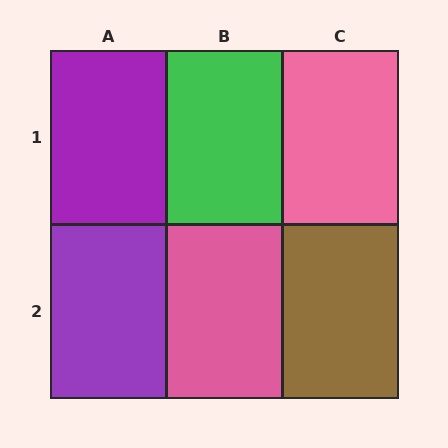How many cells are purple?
2 cells are purple.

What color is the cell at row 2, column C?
Brown.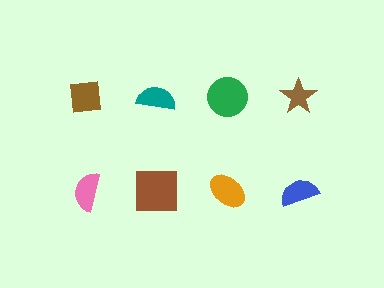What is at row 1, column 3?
A green circle.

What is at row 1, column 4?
A brown star.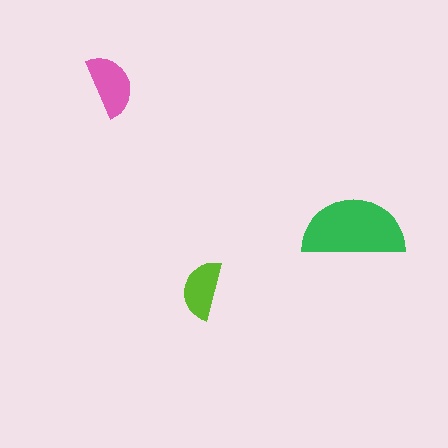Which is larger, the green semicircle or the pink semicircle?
The green one.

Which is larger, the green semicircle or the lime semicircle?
The green one.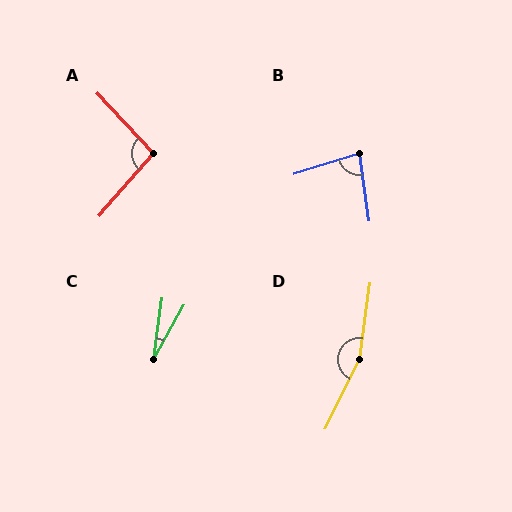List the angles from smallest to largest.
C (21°), B (81°), A (96°), D (161°).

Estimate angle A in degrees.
Approximately 96 degrees.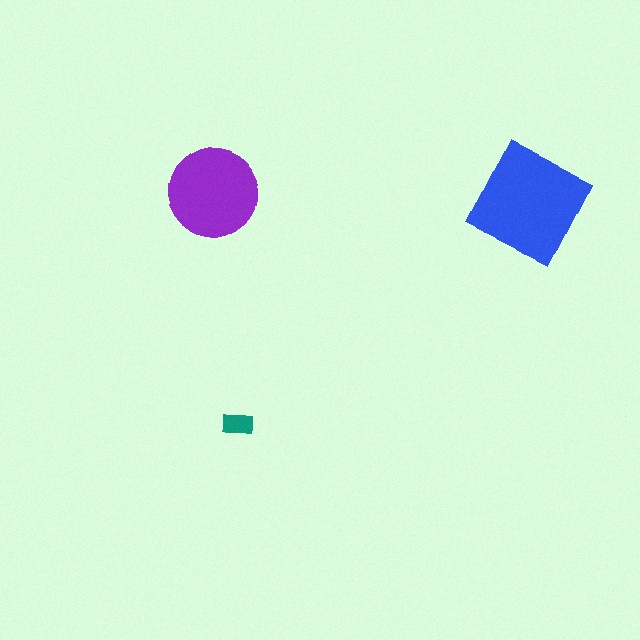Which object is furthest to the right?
The blue square is rightmost.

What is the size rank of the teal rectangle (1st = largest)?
3rd.